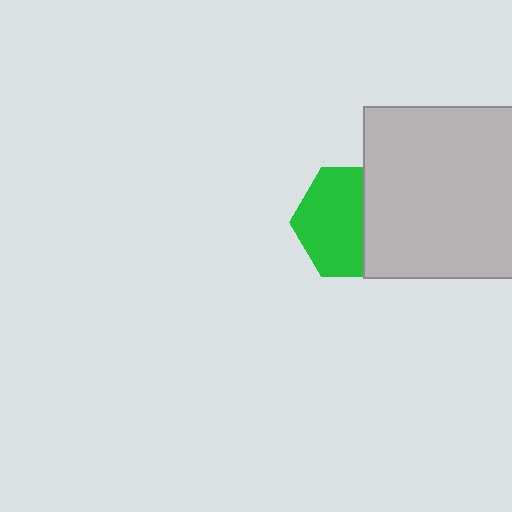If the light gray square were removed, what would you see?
You would see the complete green hexagon.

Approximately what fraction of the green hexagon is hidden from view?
Roughly 39% of the green hexagon is hidden behind the light gray square.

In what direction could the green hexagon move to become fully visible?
The green hexagon could move left. That would shift it out from behind the light gray square entirely.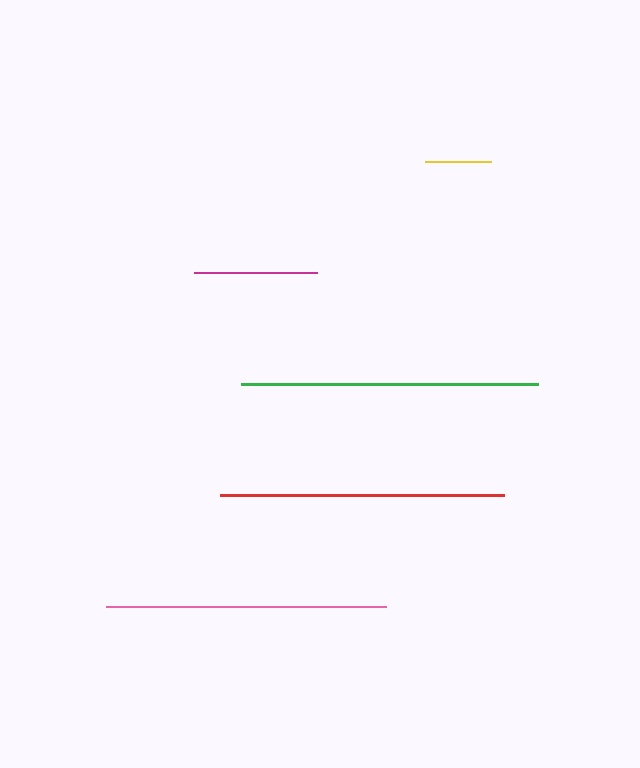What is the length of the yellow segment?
The yellow segment is approximately 66 pixels long.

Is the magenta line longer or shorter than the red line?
The red line is longer than the magenta line.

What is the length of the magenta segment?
The magenta segment is approximately 123 pixels long.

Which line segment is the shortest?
The yellow line is the shortest at approximately 66 pixels.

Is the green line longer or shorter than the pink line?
The green line is longer than the pink line.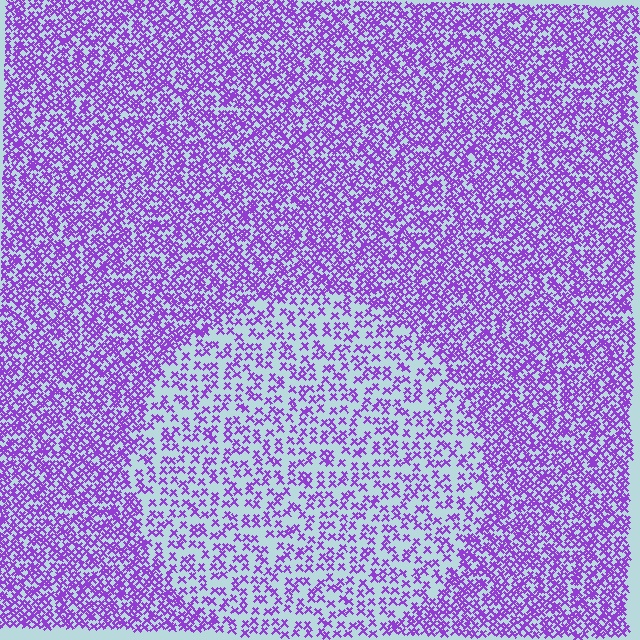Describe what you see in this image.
The image contains small purple elements arranged at two different densities. A circle-shaped region is visible where the elements are less densely packed than the surrounding area.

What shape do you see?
I see a circle.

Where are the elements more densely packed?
The elements are more densely packed outside the circle boundary.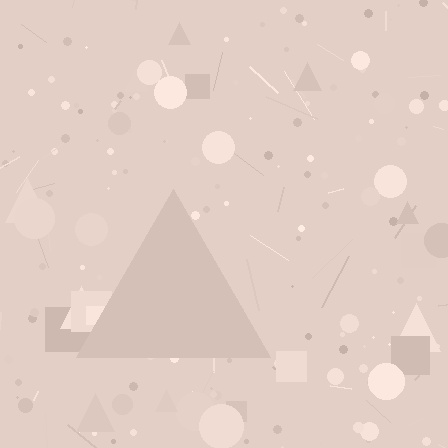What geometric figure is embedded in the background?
A triangle is embedded in the background.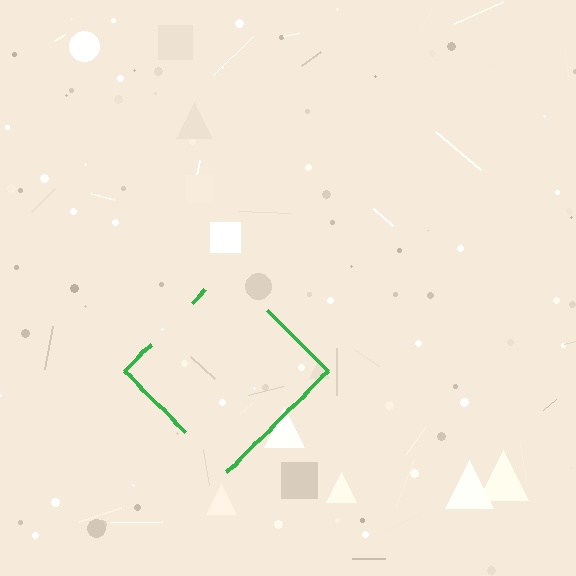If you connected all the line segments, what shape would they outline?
They would outline a diamond.